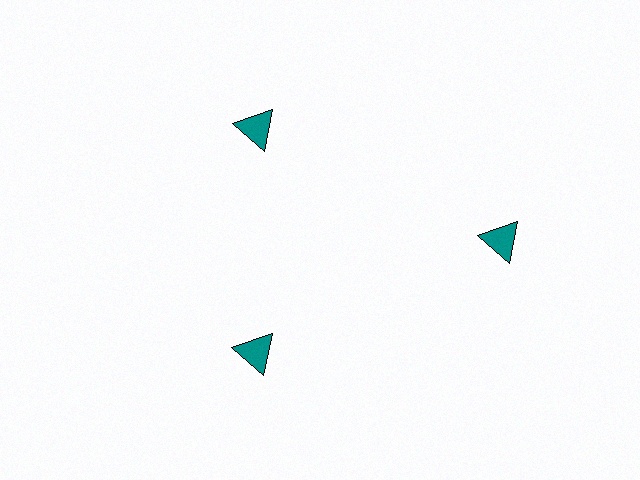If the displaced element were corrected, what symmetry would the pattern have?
It would have 3-fold rotational symmetry — the pattern would map onto itself every 120 degrees.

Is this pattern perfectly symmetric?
No. The 3 teal triangles are arranged in a ring, but one element near the 3 o'clock position is pushed outward from the center, breaking the 3-fold rotational symmetry.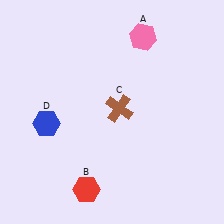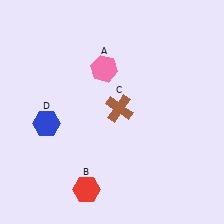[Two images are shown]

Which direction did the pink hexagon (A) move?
The pink hexagon (A) moved left.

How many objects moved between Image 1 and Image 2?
1 object moved between the two images.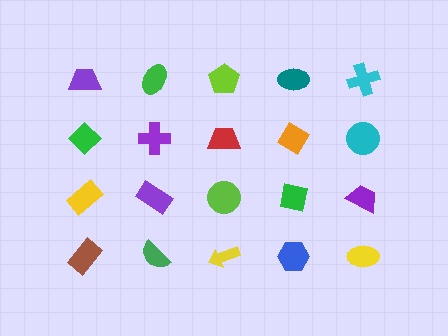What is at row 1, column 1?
A purple trapezoid.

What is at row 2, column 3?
A red trapezoid.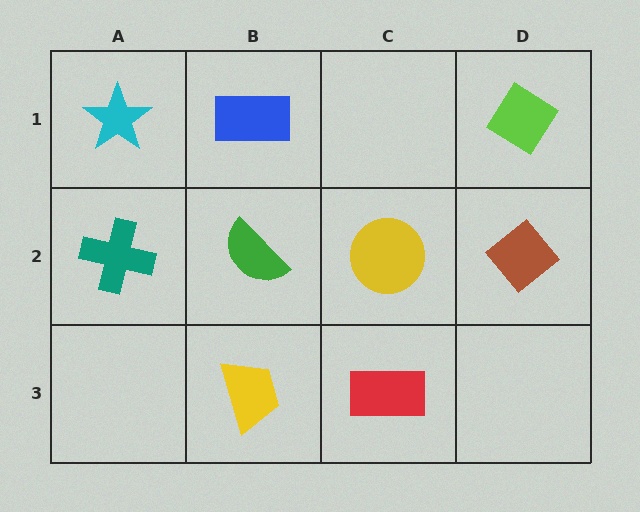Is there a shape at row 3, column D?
No, that cell is empty.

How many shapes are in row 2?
4 shapes.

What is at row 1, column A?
A cyan star.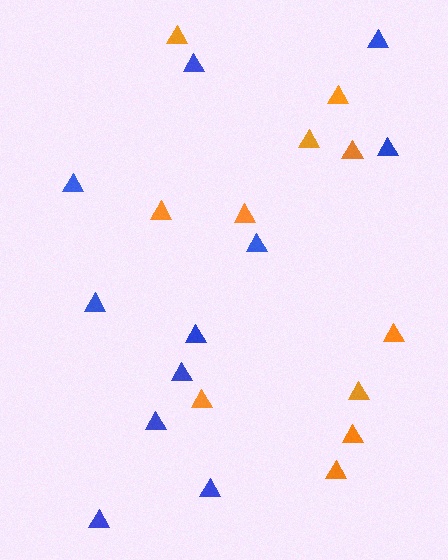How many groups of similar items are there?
There are 2 groups: one group of orange triangles (11) and one group of blue triangles (11).